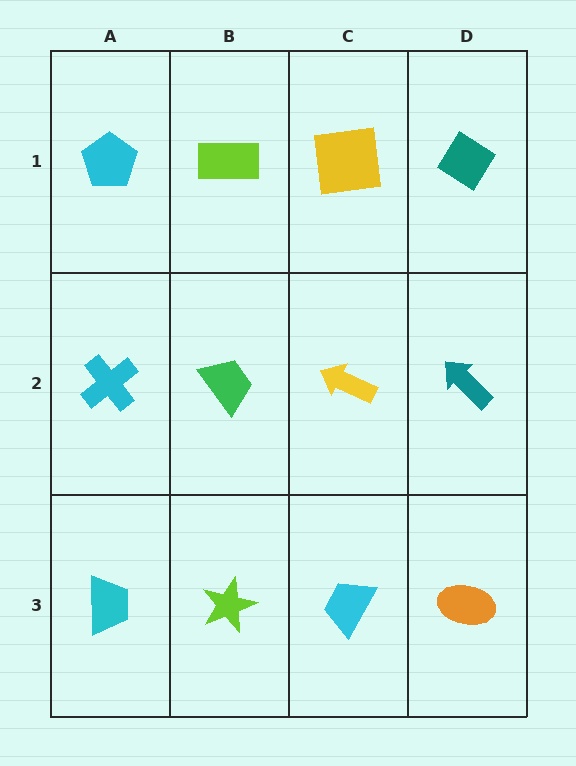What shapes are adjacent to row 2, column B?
A lime rectangle (row 1, column B), a lime star (row 3, column B), a cyan cross (row 2, column A), a yellow arrow (row 2, column C).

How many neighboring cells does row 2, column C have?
4.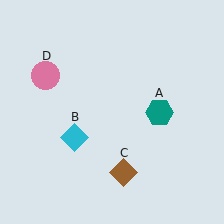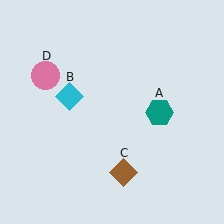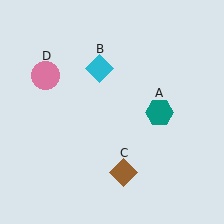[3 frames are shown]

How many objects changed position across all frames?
1 object changed position: cyan diamond (object B).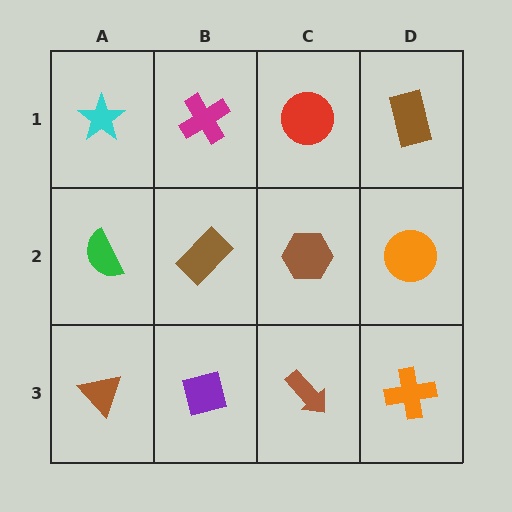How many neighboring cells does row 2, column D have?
3.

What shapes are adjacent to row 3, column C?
A brown hexagon (row 2, column C), a purple square (row 3, column B), an orange cross (row 3, column D).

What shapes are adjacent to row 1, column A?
A green semicircle (row 2, column A), a magenta cross (row 1, column B).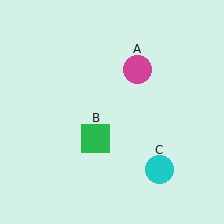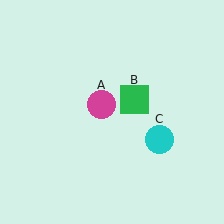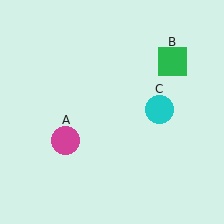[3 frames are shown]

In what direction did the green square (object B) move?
The green square (object B) moved up and to the right.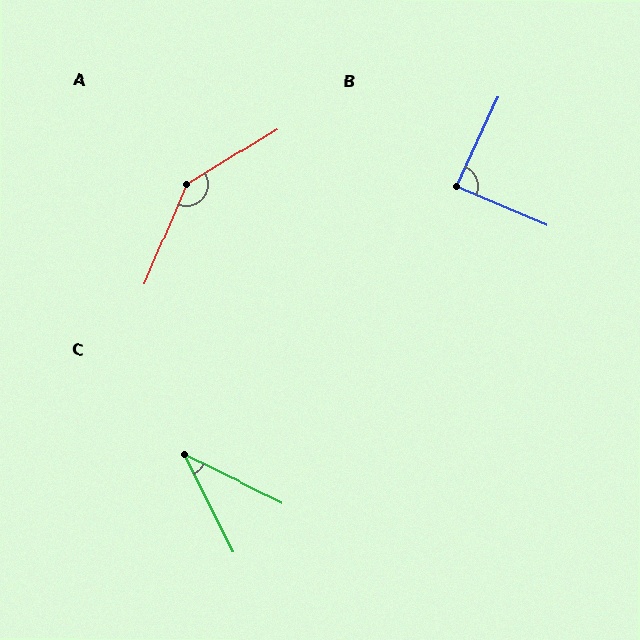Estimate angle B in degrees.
Approximately 88 degrees.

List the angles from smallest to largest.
C (38°), B (88°), A (144°).